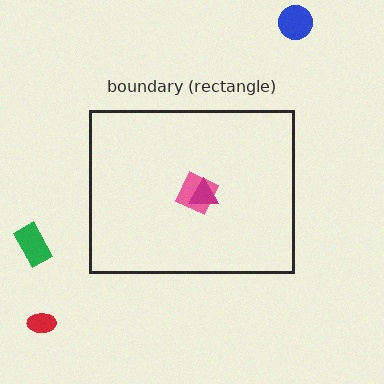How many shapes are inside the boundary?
2 inside, 3 outside.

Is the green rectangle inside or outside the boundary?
Outside.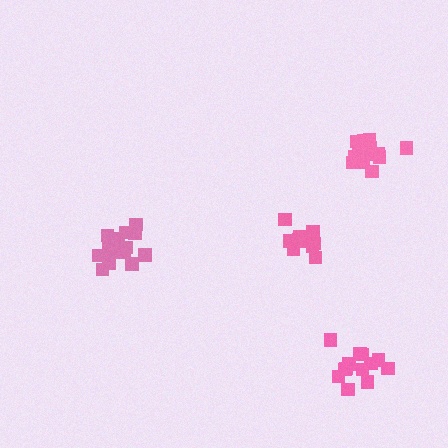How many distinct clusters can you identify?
There are 4 distinct clusters.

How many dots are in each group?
Group 1: 17 dots, Group 2: 15 dots, Group 3: 13 dots, Group 4: 13 dots (58 total).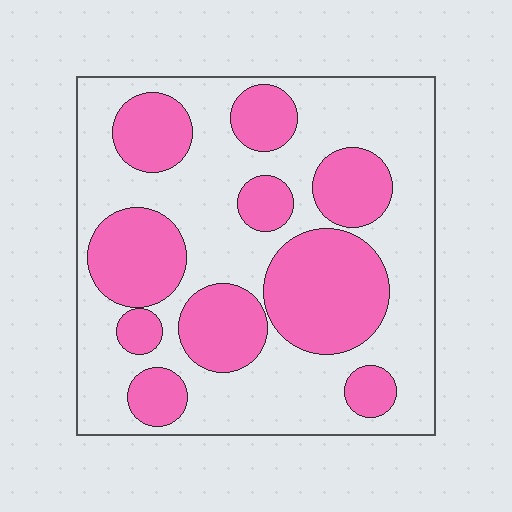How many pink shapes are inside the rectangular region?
10.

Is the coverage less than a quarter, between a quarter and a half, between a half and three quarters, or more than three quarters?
Between a quarter and a half.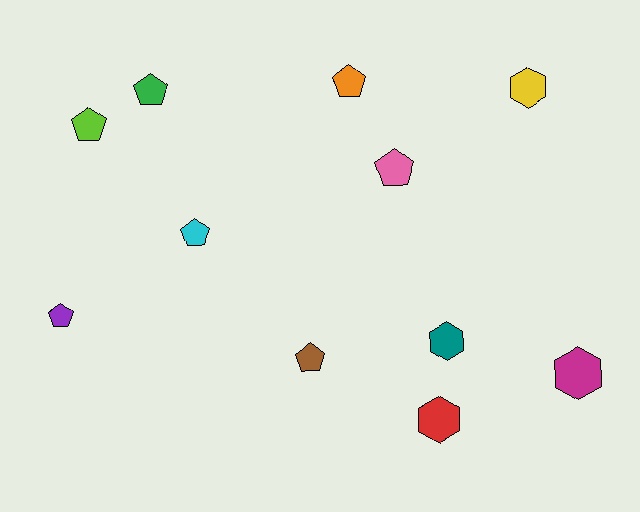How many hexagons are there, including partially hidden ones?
There are 4 hexagons.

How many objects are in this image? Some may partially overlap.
There are 11 objects.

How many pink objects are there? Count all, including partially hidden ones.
There is 1 pink object.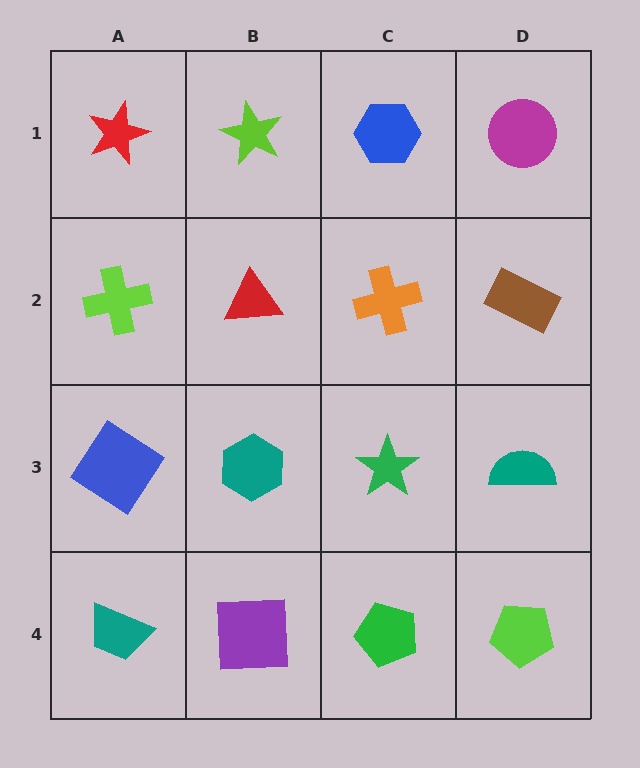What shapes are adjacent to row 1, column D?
A brown rectangle (row 2, column D), a blue hexagon (row 1, column C).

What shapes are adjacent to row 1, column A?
A lime cross (row 2, column A), a lime star (row 1, column B).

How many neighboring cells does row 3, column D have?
3.